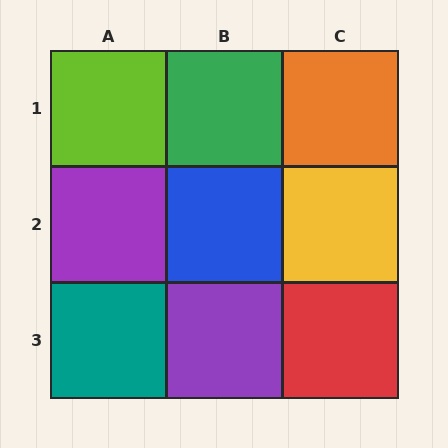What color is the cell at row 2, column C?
Yellow.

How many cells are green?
1 cell is green.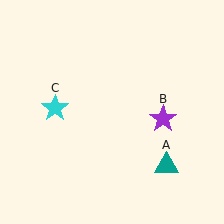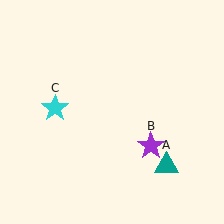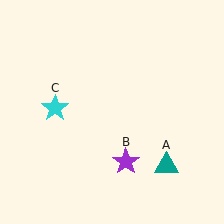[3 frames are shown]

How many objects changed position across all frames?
1 object changed position: purple star (object B).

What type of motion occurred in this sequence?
The purple star (object B) rotated clockwise around the center of the scene.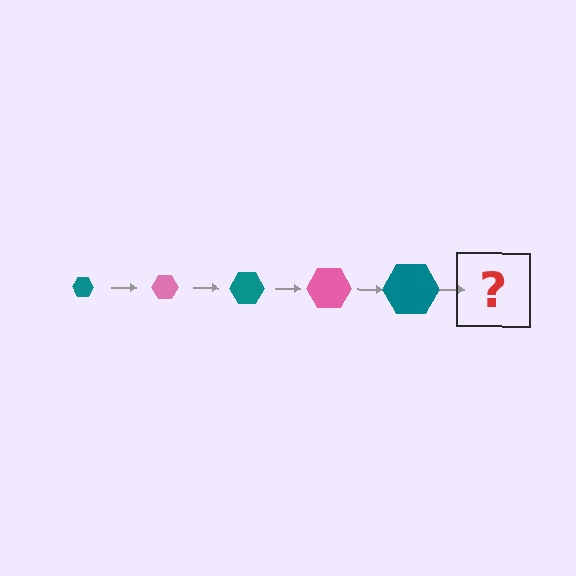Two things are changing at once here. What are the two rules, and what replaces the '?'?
The two rules are that the hexagon grows larger each step and the color cycles through teal and pink. The '?' should be a pink hexagon, larger than the previous one.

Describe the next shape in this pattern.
It should be a pink hexagon, larger than the previous one.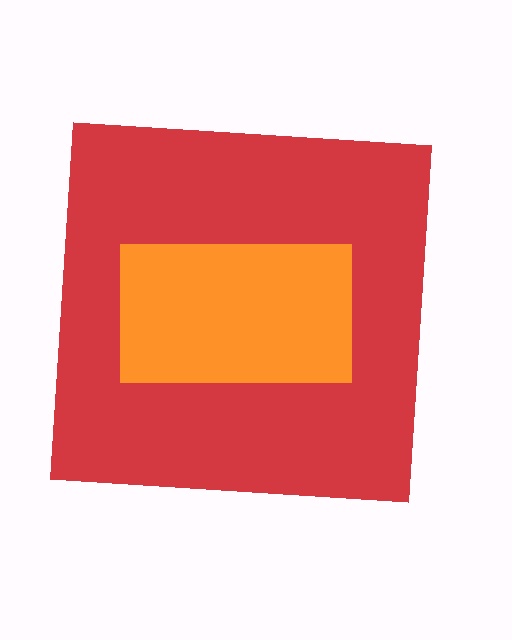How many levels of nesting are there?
2.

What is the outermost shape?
The red square.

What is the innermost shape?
The orange rectangle.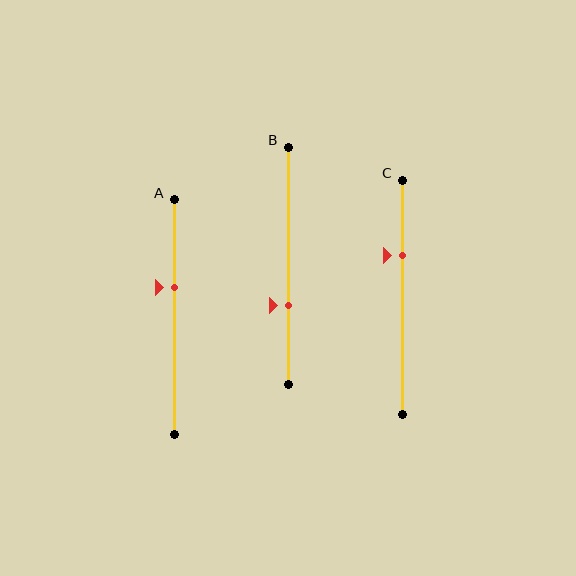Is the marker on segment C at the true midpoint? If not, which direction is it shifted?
No, the marker on segment C is shifted upward by about 18% of the segment length.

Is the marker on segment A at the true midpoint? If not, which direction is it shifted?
No, the marker on segment A is shifted upward by about 13% of the segment length.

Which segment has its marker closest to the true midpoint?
Segment A has its marker closest to the true midpoint.